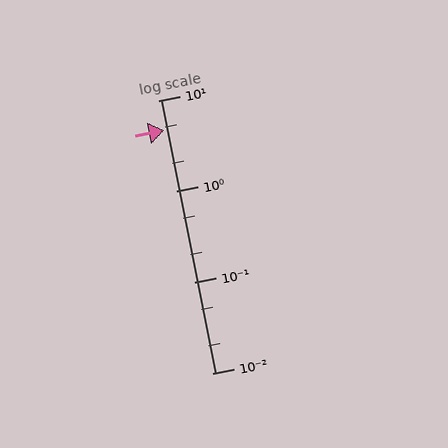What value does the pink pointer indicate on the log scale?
The pointer indicates approximately 4.7.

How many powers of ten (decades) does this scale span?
The scale spans 3 decades, from 0.01 to 10.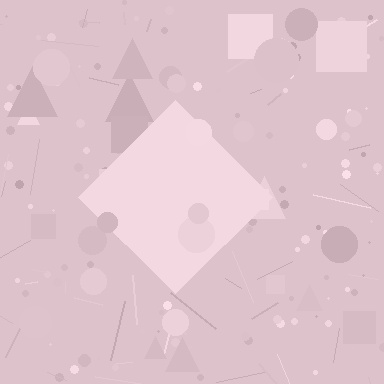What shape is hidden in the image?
A diamond is hidden in the image.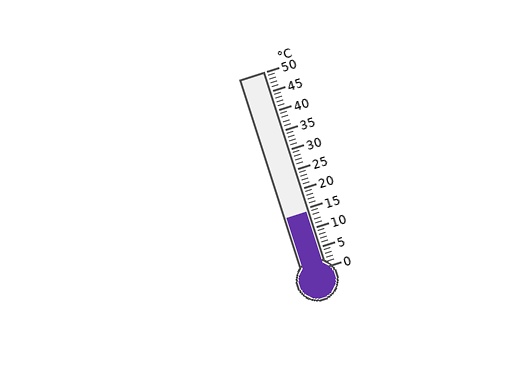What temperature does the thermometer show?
The thermometer shows approximately 14°C.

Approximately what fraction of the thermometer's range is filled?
The thermometer is filled to approximately 30% of its range.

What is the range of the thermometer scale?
The thermometer scale ranges from 0°C to 50°C.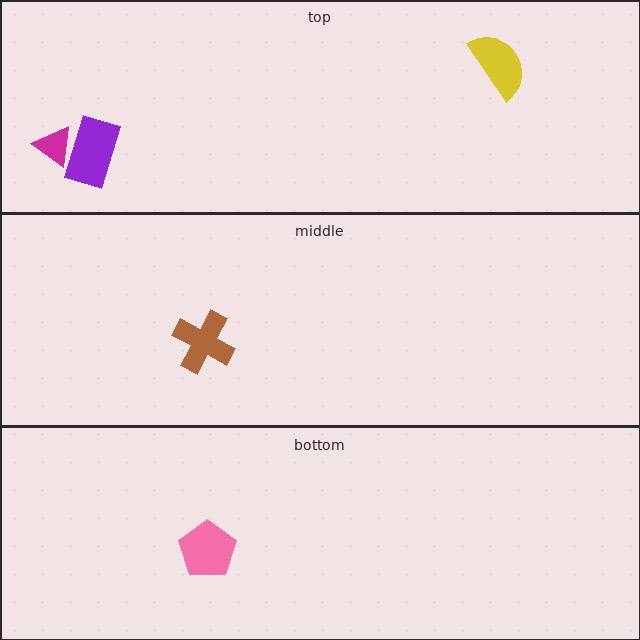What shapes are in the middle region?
The brown cross.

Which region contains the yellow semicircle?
The top region.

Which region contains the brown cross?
The middle region.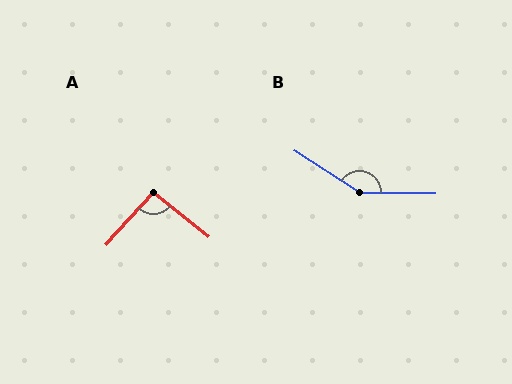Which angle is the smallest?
A, at approximately 94 degrees.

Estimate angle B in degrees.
Approximately 147 degrees.